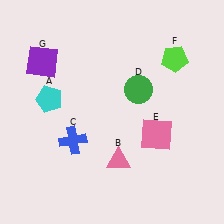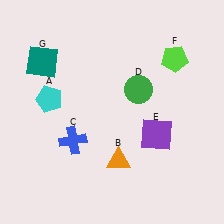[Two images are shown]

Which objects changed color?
B changed from pink to orange. E changed from pink to purple. G changed from purple to teal.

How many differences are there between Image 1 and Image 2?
There are 3 differences between the two images.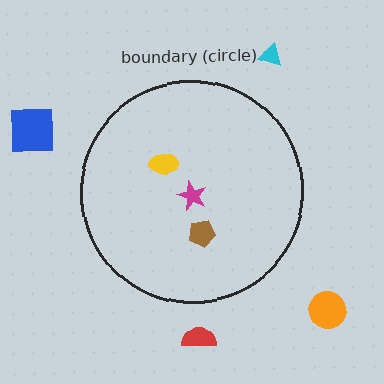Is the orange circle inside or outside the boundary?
Outside.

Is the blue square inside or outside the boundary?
Outside.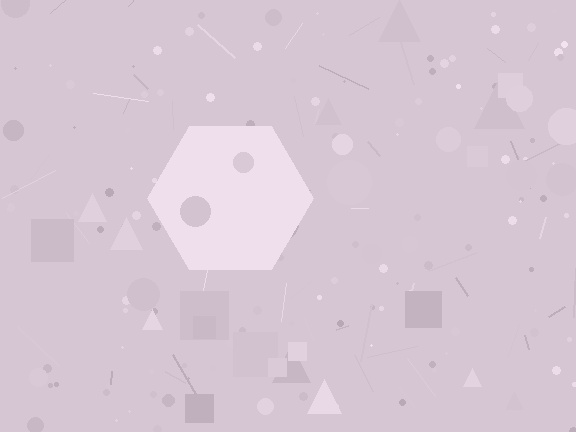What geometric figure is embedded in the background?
A hexagon is embedded in the background.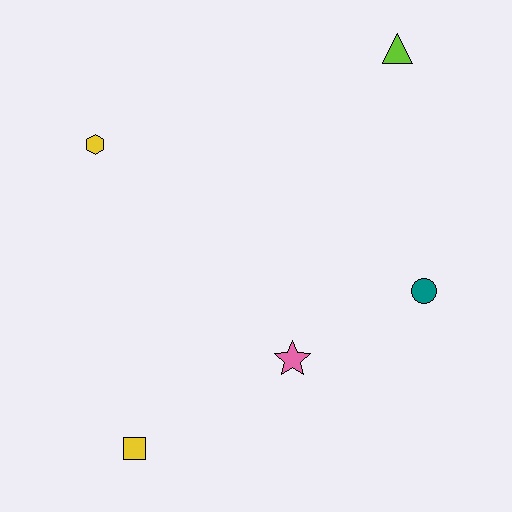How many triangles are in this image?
There is 1 triangle.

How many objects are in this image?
There are 5 objects.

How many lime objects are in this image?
There is 1 lime object.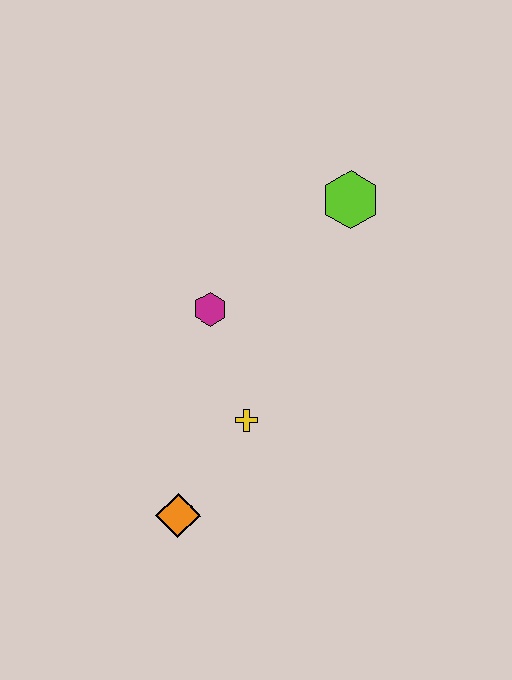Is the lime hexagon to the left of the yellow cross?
No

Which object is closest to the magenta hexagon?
The yellow cross is closest to the magenta hexagon.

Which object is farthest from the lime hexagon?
The orange diamond is farthest from the lime hexagon.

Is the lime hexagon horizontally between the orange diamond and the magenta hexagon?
No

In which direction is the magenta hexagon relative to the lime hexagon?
The magenta hexagon is to the left of the lime hexagon.